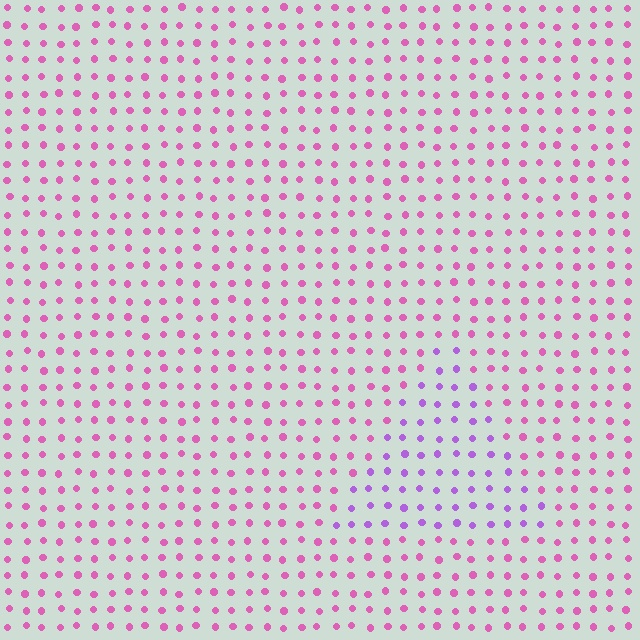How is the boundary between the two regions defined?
The boundary is defined purely by a slight shift in hue (about 38 degrees). Spacing, size, and orientation are identical on both sides.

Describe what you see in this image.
The image is filled with small pink elements in a uniform arrangement. A triangle-shaped region is visible where the elements are tinted to a slightly different hue, forming a subtle color boundary.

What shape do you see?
I see a triangle.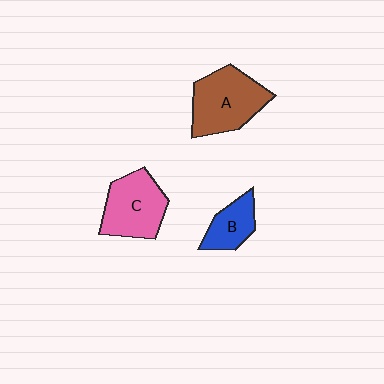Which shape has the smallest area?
Shape B (blue).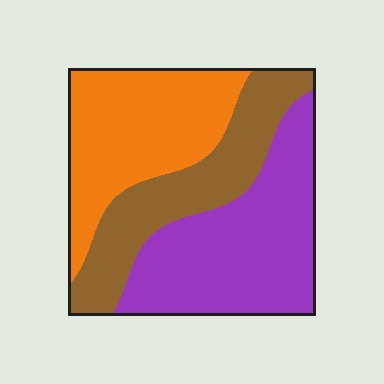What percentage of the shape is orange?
Orange covers 33% of the shape.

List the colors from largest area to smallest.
From largest to smallest: purple, orange, brown.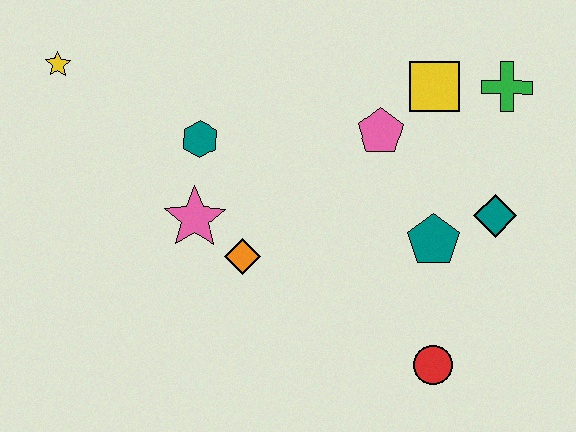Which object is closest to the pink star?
The orange diamond is closest to the pink star.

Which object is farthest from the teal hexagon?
The red circle is farthest from the teal hexagon.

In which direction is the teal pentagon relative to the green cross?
The teal pentagon is below the green cross.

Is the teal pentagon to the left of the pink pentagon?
No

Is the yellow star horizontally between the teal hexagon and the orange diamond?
No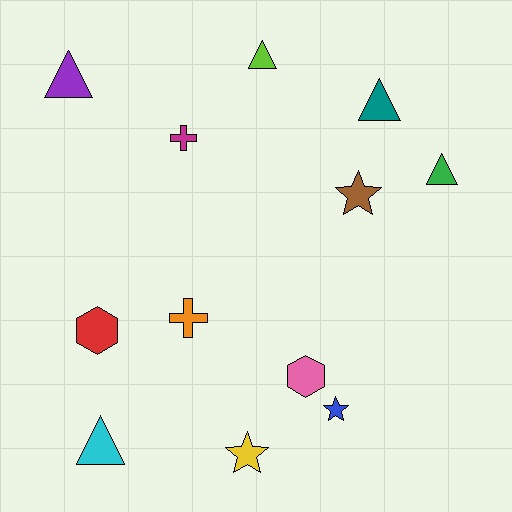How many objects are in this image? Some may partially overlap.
There are 12 objects.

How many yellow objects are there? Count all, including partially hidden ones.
There is 1 yellow object.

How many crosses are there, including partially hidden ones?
There are 2 crosses.